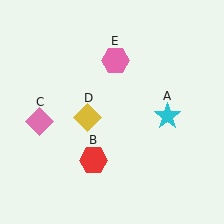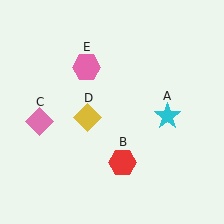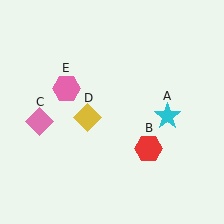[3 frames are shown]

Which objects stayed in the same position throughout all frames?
Cyan star (object A) and pink diamond (object C) and yellow diamond (object D) remained stationary.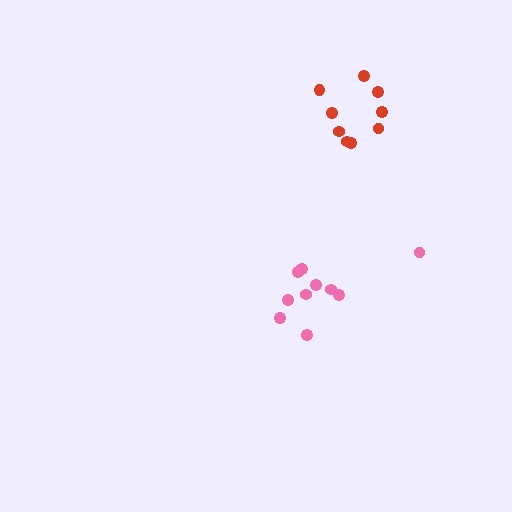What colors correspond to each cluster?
The clusters are colored: pink, red.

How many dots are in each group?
Group 1: 10 dots, Group 2: 9 dots (19 total).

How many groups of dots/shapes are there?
There are 2 groups.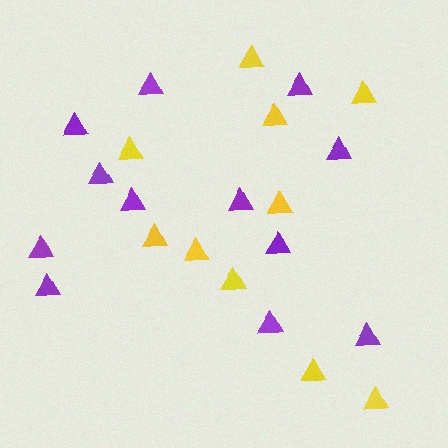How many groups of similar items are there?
There are 2 groups: one group of yellow triangles (10) and one group of purple triangles (12).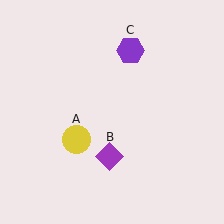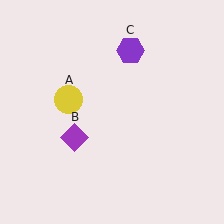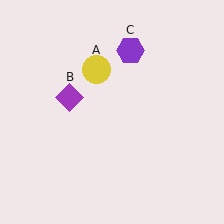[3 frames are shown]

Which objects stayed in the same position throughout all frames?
Purple hexagon (object C) remained stationary.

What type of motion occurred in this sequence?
The yellow circle (object A), purple diamond (object B) rotated clockwise around the center of the scene.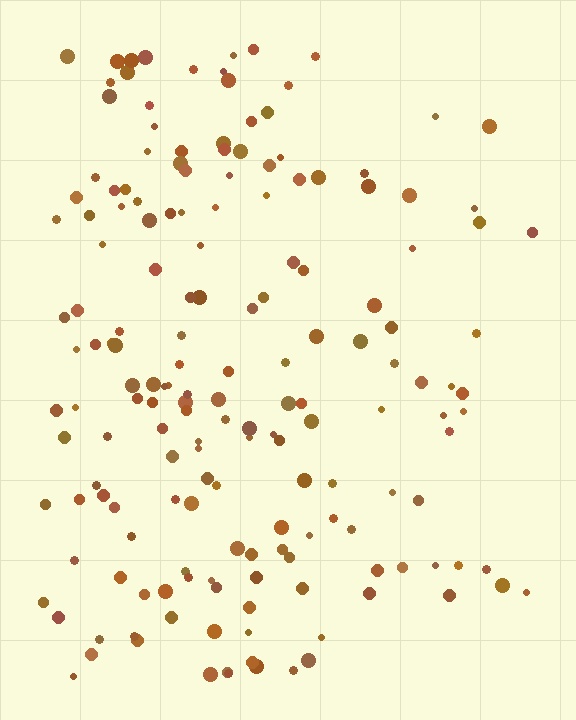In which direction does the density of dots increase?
From right to left, with the left side densest.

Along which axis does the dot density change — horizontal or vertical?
Horizontal.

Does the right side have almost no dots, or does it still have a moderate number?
Still a moderate number, just noticeably fewer than the left.